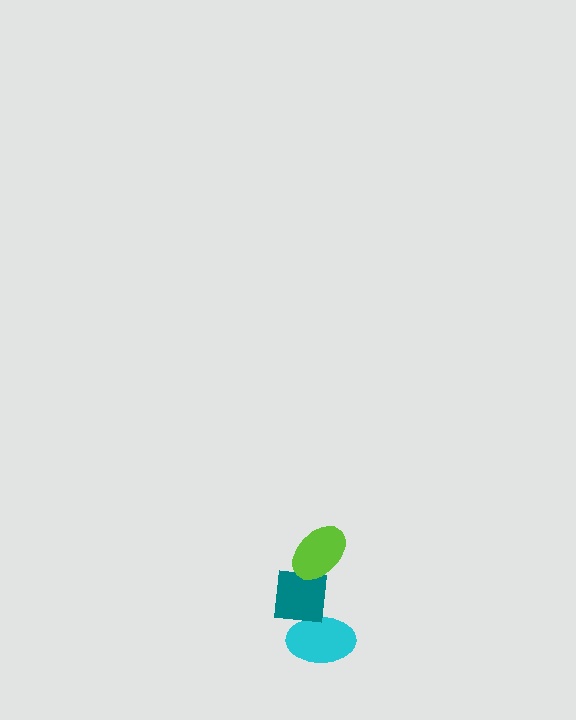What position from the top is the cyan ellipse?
The cyan ellipse is 3rd from the top.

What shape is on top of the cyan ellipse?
The teal square is on top of the cyan ellipse.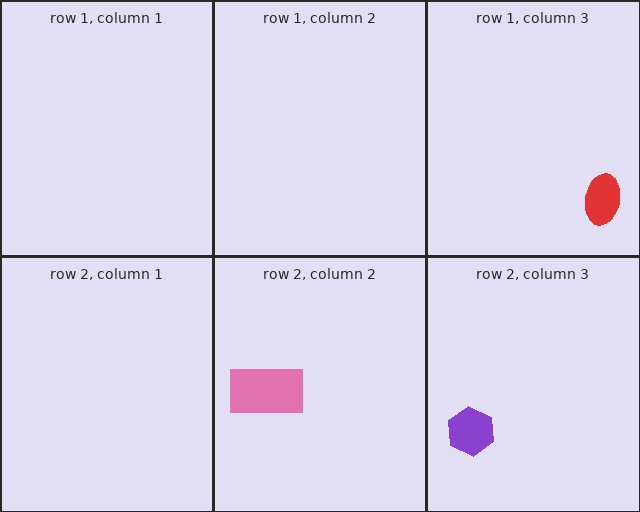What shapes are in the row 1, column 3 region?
The red ellipse.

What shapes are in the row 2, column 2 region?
The pink rectangle.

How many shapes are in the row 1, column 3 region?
1.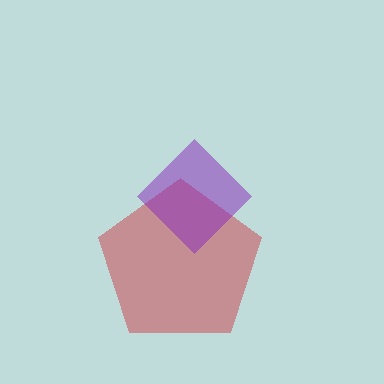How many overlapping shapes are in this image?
There are 2 overlapping shapes in the image.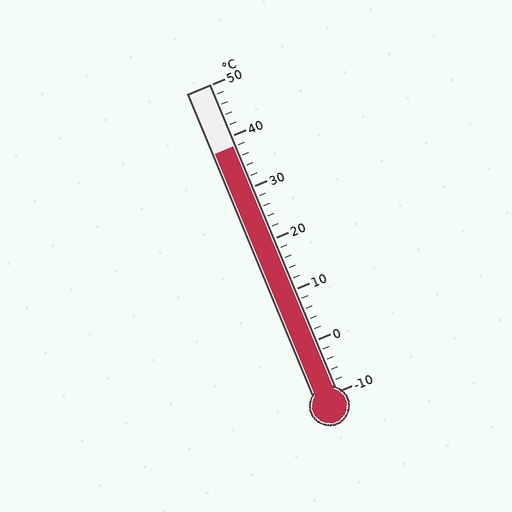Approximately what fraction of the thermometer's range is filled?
The thermometer is filled to approximately 80% of its range.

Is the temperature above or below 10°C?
The temperature is above 10°C.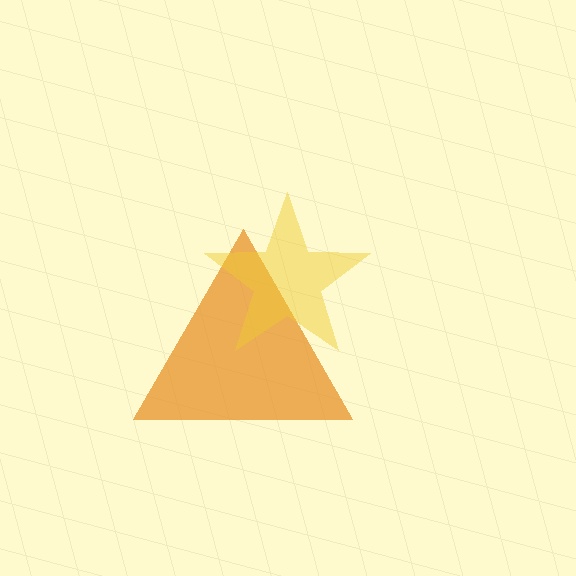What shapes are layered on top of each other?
The layered shapes are: an orange triangle, a yellow star.